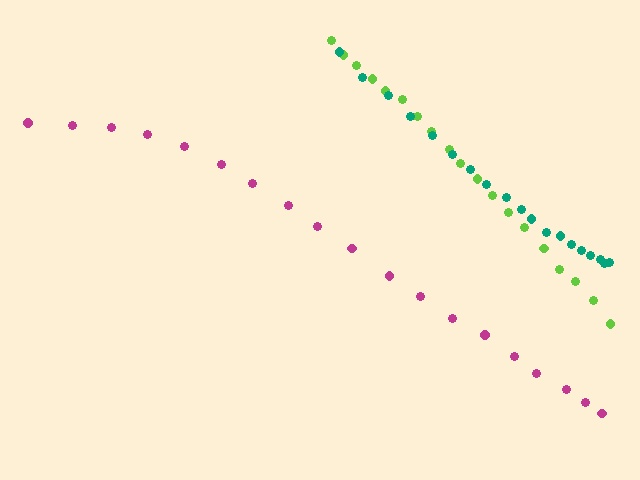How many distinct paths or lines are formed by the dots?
There are 3 distinct paths.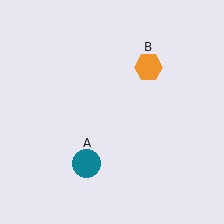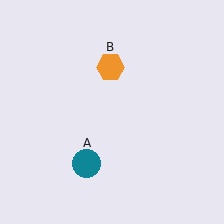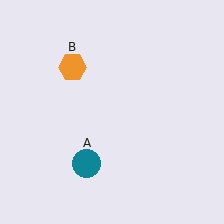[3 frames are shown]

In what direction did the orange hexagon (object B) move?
The orange hexagon (object B) moved left.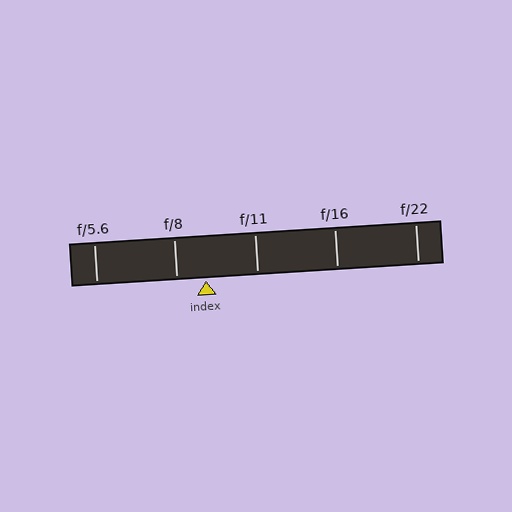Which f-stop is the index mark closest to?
The index mark is closest to f/8.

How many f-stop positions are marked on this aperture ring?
There are 5 f-stop positions marked.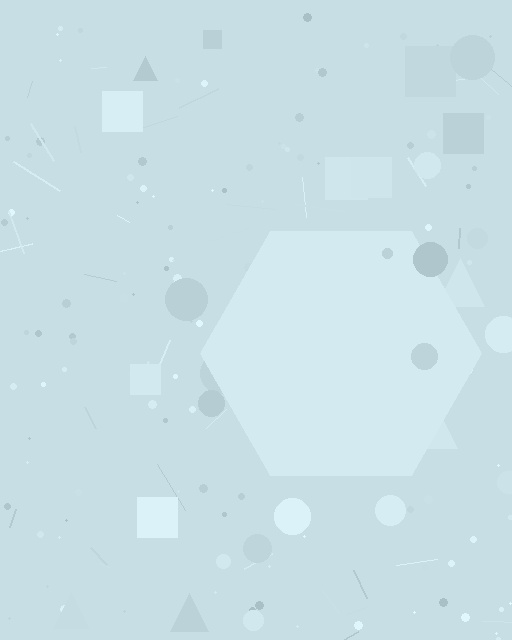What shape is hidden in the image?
A hexagon is hidden in the image.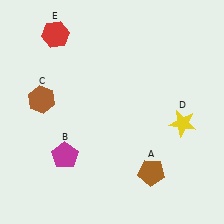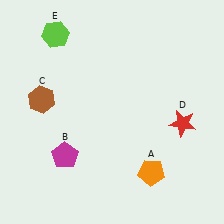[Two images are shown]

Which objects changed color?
A changed from brown to orange. D changed from yellow to red. E changed from red to lime.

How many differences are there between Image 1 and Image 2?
There are 3 differences between the two images.